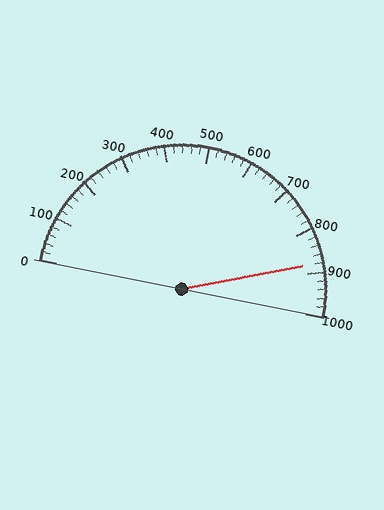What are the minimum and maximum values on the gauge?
The gauge ranges from 0 to 1000.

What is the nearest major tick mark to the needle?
The nearest major tick mark is 900.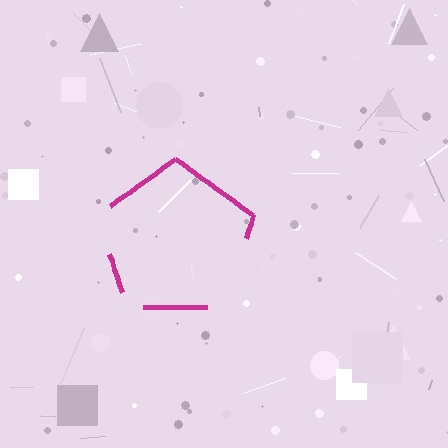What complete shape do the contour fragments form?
The contour fragments form a pentagon.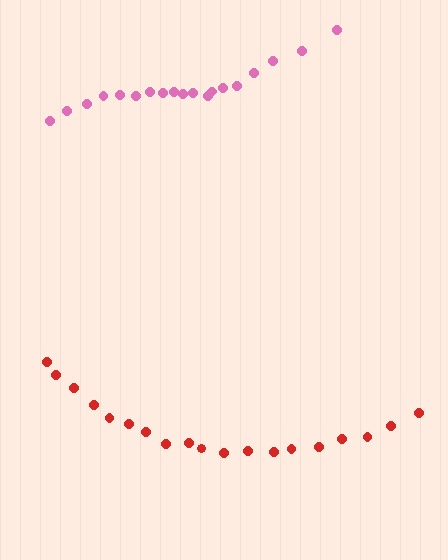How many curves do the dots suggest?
There are 2 distinct paths.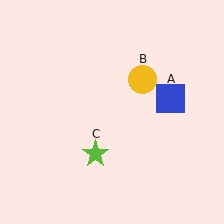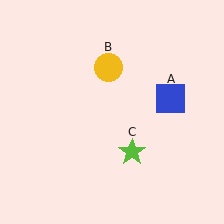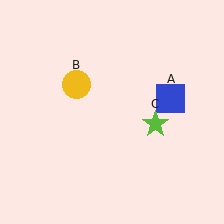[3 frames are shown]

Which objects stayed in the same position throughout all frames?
Blue square (object A) remained stationary.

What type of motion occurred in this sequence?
The yellow circle (object B), lime star (object C) rotated counterclockwise around the center of the scene.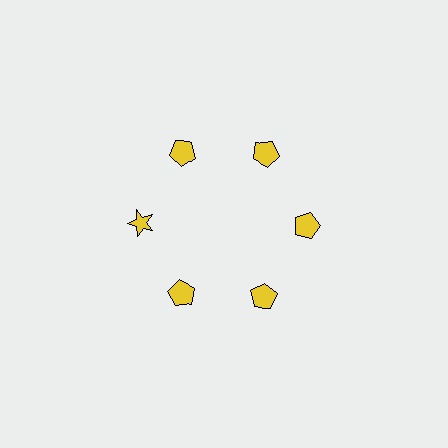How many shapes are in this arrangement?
There are 6 shapes arranged in a ring pattern.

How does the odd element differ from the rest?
It has a different shape: star instead of pentagon.